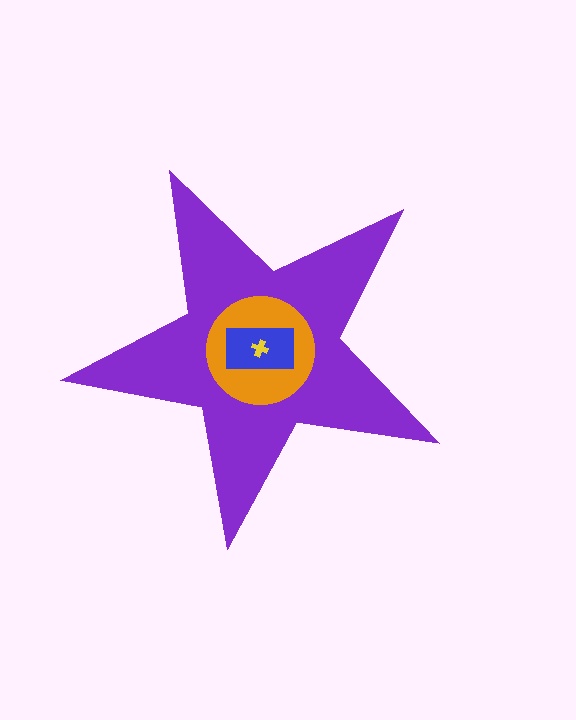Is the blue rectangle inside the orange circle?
Yes.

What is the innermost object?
The yellow cross.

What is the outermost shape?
The purple star.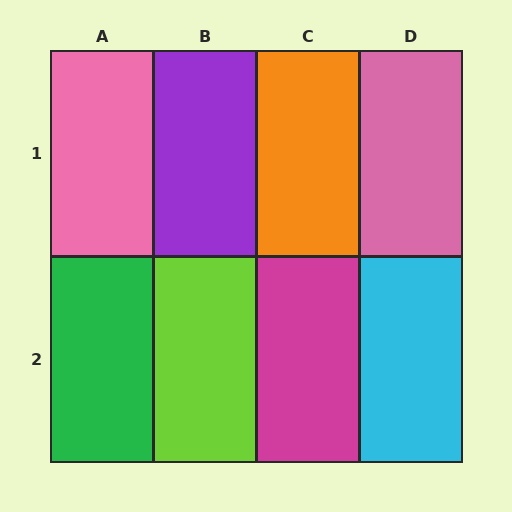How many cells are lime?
1 cell is lime.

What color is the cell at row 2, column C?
Magenta.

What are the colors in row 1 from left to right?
Pink, purple, orange, pink.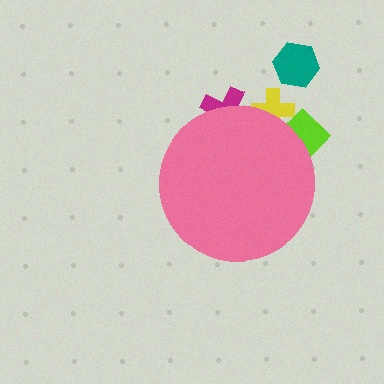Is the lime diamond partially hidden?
Yes, the lime diamond is partially hidden behind the pink circle.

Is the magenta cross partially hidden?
Yes, the magenta cross is partially hidden behind the pink circle.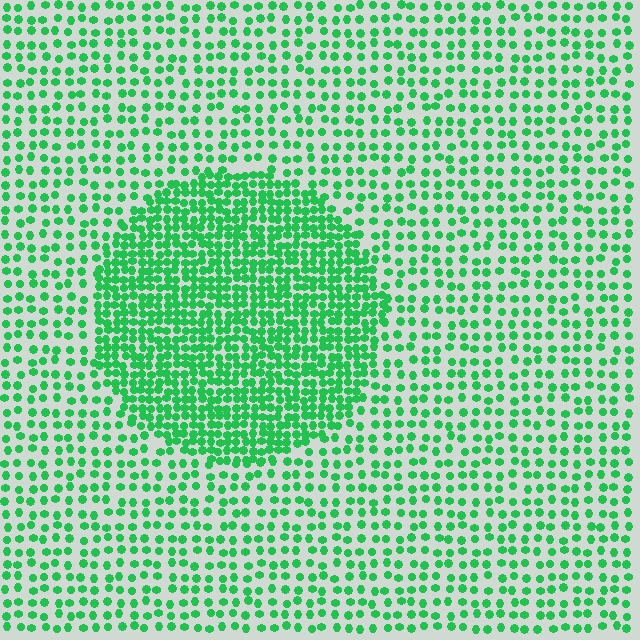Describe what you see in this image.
The image contains small green elements arranged at two different densities. A circle-shaped region is visible where the elements are more densely packed than the surrounding area.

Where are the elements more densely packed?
The elements are more densely packed inside the circle boundary.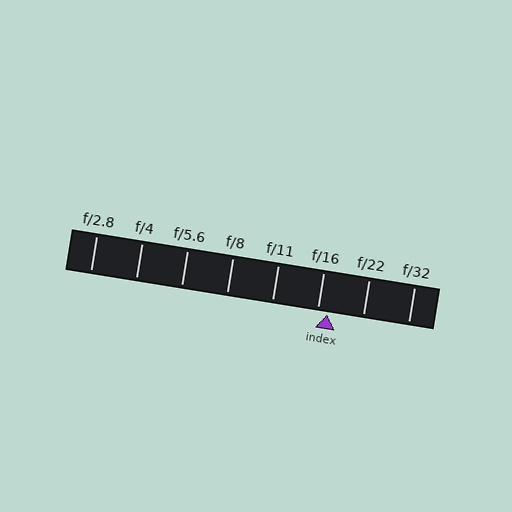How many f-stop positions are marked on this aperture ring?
There are 8 f-stop positions marked.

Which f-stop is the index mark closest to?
The index mark is closest to f/16.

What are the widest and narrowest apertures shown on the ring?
The widest aperture shown is f/2.8 and the narrowest is f/32.